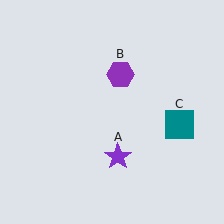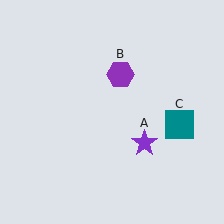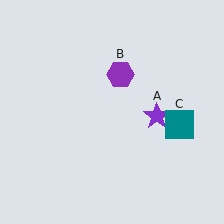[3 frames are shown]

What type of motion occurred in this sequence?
The purple star (object A) rotated counterclockwise around the center of the scene.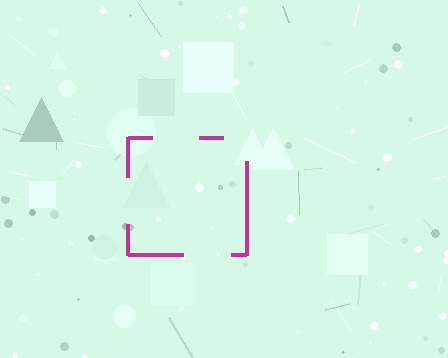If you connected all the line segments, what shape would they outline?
They would outline a square.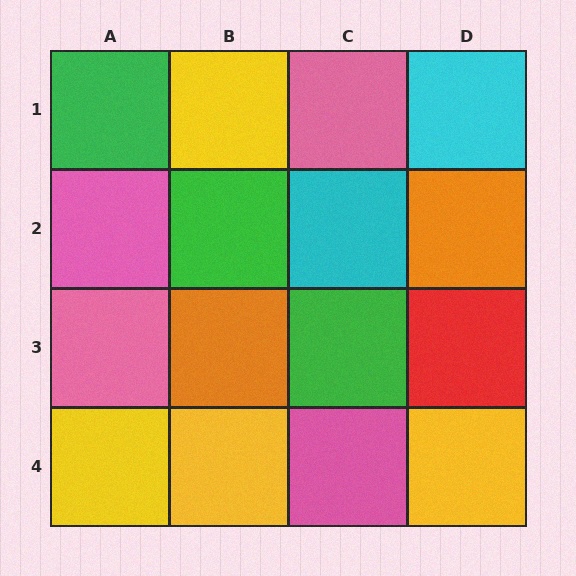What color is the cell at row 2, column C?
Cyan.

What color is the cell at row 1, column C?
Pink.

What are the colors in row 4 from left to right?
Yellow, yellow, pink, yellow.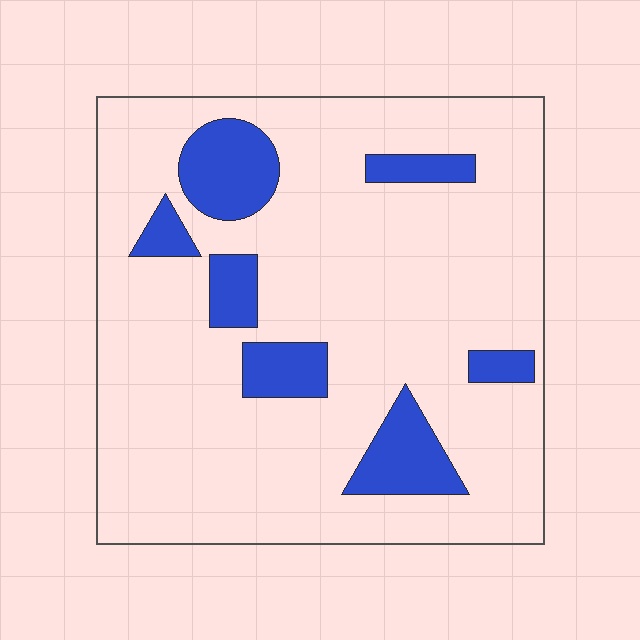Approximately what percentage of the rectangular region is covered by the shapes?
Approximately 15%.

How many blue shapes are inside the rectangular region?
7.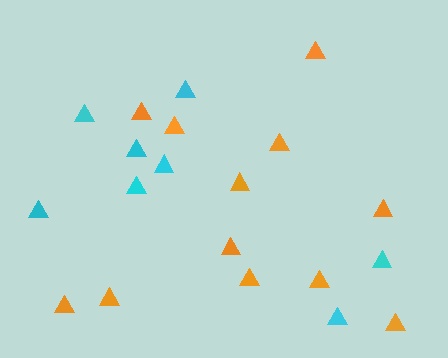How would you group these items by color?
There are 2 groups: one group of orange triangles (12) and one group of cyan triangles (8).